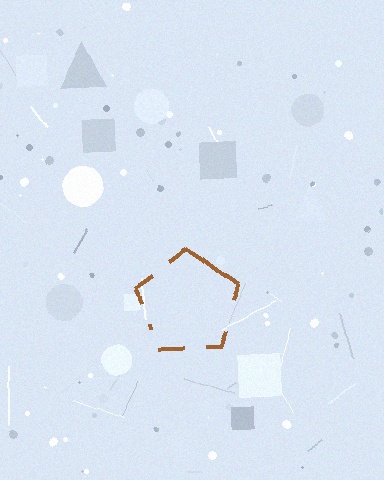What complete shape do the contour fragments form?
The contour fragments form a pentagon.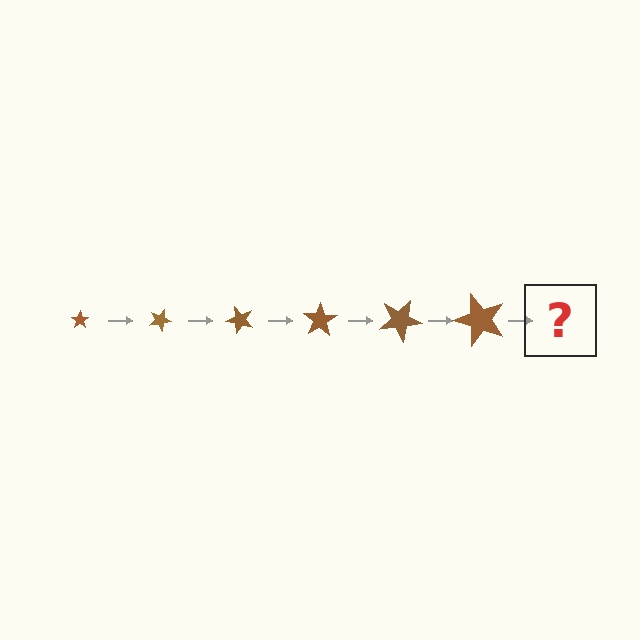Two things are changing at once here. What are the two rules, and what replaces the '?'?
The two rules are that the star grows larger each step and it rotates 25 degrees each step. The '?' should be a star, larger than the previous one and rotated 150 degrees from the start.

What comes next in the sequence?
The next element should be a star, larger than the previous one and rotated 150 degrees from the start.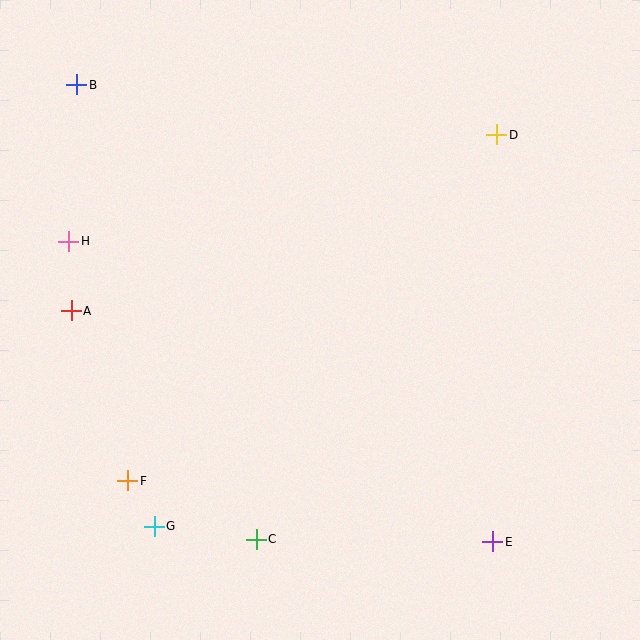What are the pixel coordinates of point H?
Point H is at (69, 241).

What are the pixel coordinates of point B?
Point B is at (77, 85).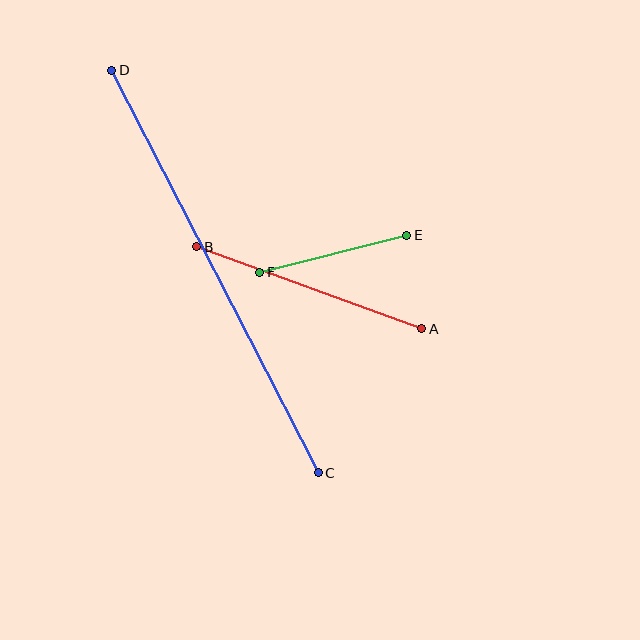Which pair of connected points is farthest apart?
Points C and D are farthest apart.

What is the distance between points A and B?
The distance is approximately 240 pixels.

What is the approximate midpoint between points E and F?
The midpoint is at approximately (333, 254) pixels.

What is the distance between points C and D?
The distance is approximately 452 pixels.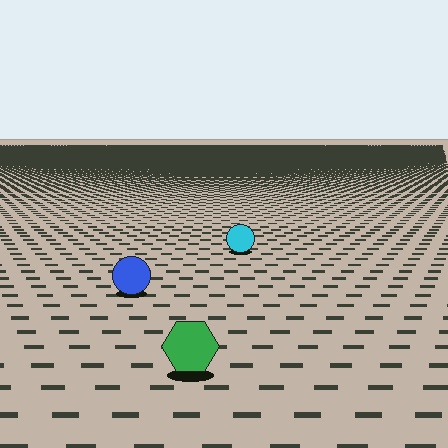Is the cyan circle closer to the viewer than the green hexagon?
No. The green hexagon is closer — you can tell from the texture gradient: the ground texture is coarser near it.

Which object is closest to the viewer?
The green hexagon is closest. The texture marks near it are larger and more spread out.